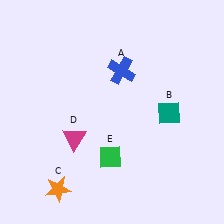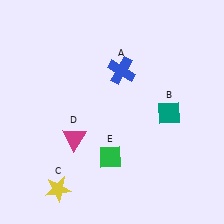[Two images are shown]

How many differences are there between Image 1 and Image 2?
There is 1 difference between the two images.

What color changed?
The star (C) changed from orange in Image 1 to yellow in Image 2.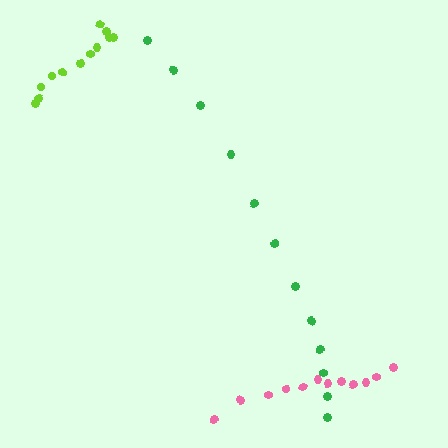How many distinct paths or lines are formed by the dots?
There are 3 distinct paths.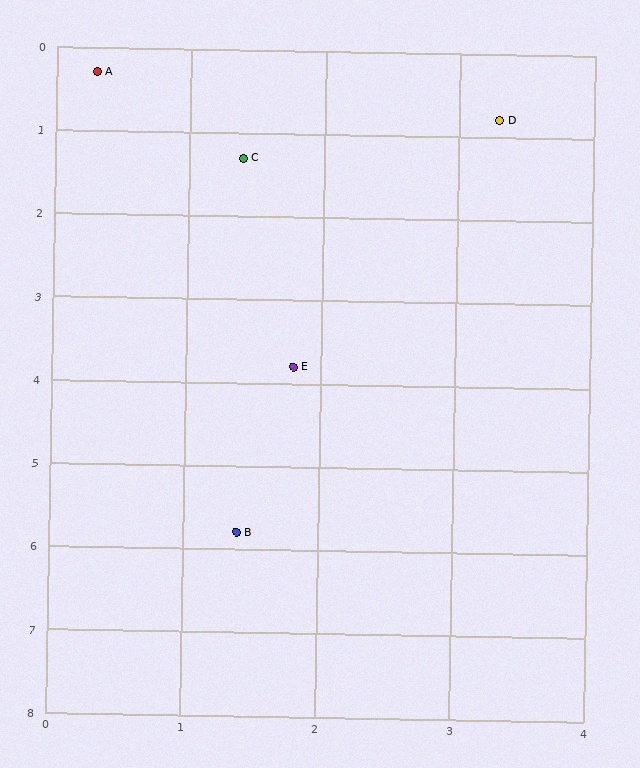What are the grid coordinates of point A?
Point A is at approximately (0.3, 0.3).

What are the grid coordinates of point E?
Point E is at approximately (1.8, 3.8).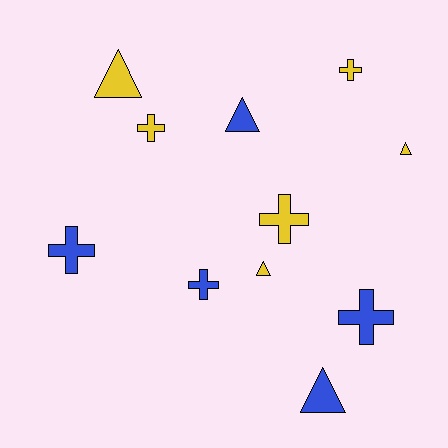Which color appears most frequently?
Yellow, with 6 objects.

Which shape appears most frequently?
Cross, with 6 objects.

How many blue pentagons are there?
There are no blue pentagons.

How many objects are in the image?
There are 11 objects.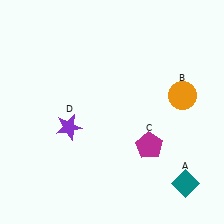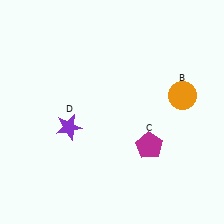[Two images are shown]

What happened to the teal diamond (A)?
The teal diamond (A) was removed in Image 2. It was in the bottom-right area of Image 1.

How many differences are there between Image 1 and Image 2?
There is 1 difference between the two images.